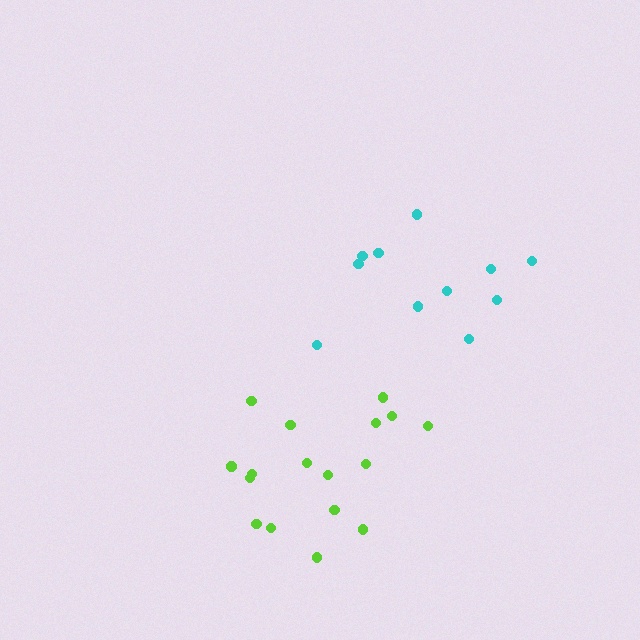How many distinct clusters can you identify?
There are 2 distinct clusters.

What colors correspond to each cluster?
The clusters are colored: cyan, lime.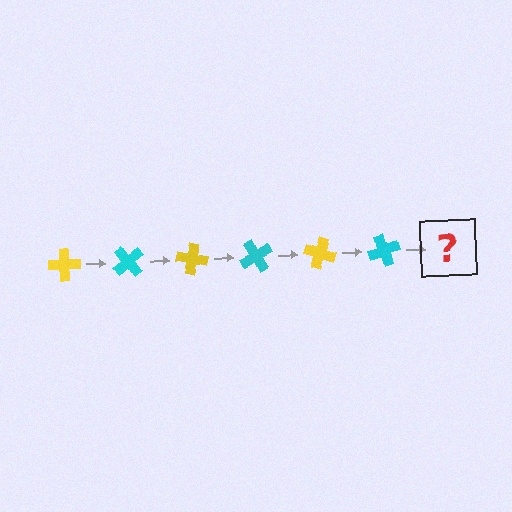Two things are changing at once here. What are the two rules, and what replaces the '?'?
The two rules are that it rotates 50 degrees each step and the color cycles through yellow and cyan. The '?' should be a yellow cross, rotated 300 degrees from the start.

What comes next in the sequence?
The next element should be a yellow cross, rotated 300 degrees from the start.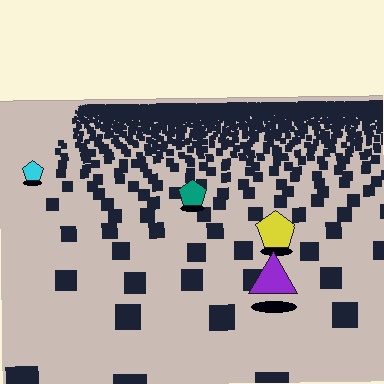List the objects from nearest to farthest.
From nearest to farthest: the purple triangle, the yellow pentagon, the teal pentagon, the cyan pentagon.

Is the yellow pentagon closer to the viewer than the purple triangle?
No. The purple triangle is closer — you can tell from the texture gradient: the ground texture is coarser near it.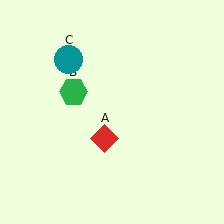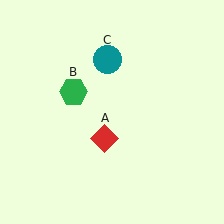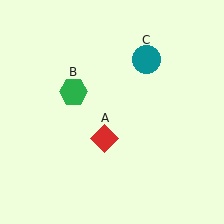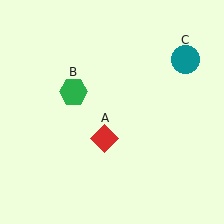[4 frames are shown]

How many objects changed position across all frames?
1 object changed position: teal circle (object C).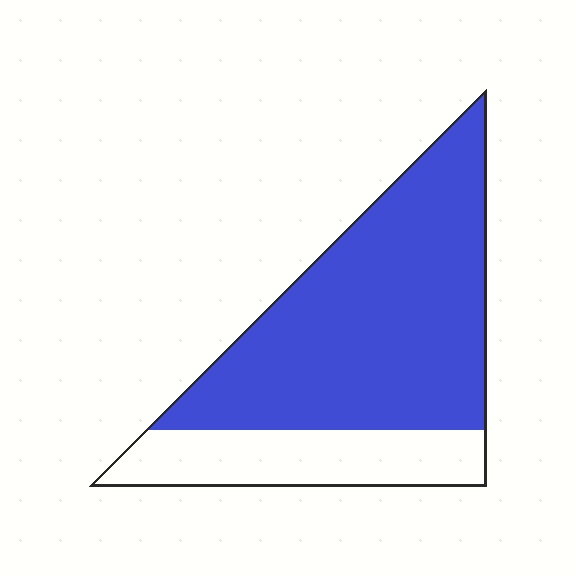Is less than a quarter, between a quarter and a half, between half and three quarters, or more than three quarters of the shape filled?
Between half and three quarters.